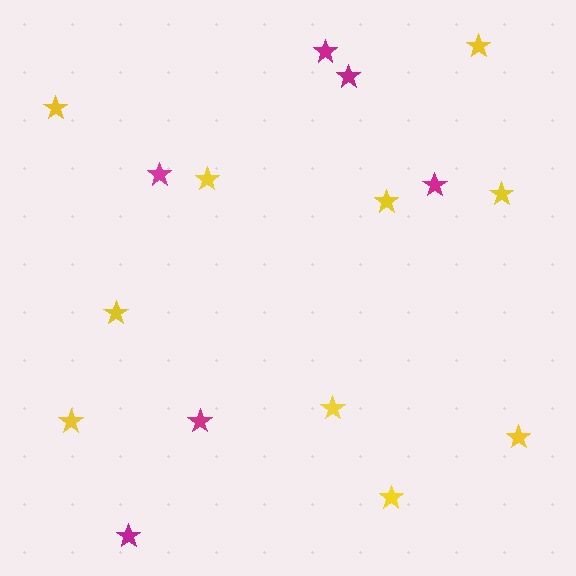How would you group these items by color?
There are 2 groups: one group of magenta stars (6) and one group of yellow stars (10).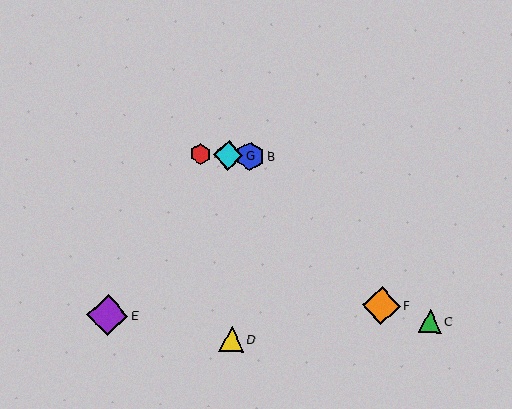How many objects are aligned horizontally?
3 objects (A, B, G) are aligned horizontally.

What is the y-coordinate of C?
Object C is at y≈321.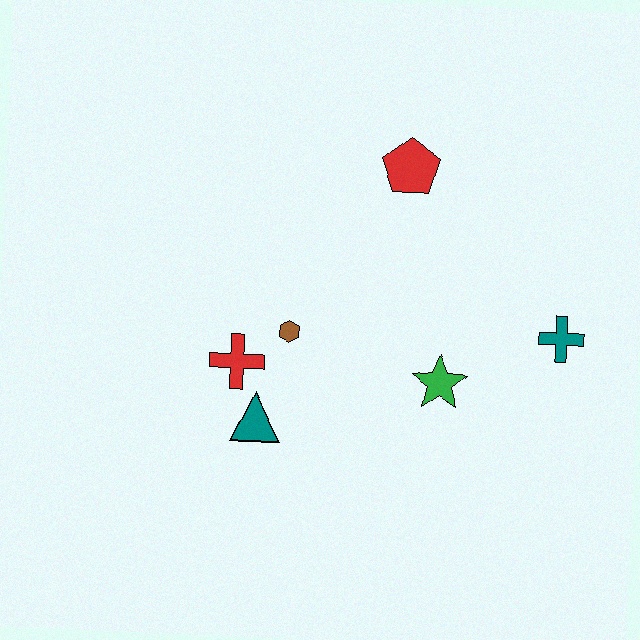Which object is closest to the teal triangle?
The red cross is closest to the teal triangle.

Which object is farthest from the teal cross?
The red cross is farthest from the teal cross.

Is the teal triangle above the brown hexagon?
No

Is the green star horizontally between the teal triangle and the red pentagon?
No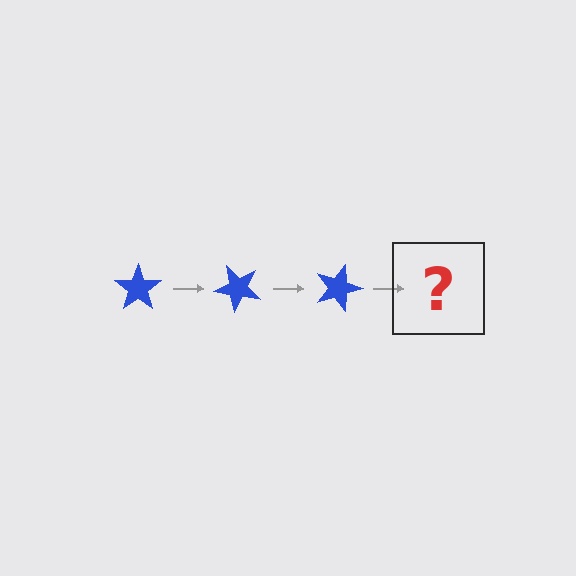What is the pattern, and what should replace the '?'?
The pattern is that the star rotates 45 degrees each step. The '?' should be a blue star rotated 135 degrees.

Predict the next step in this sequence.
The next step is a blue star rotated 135 degrees.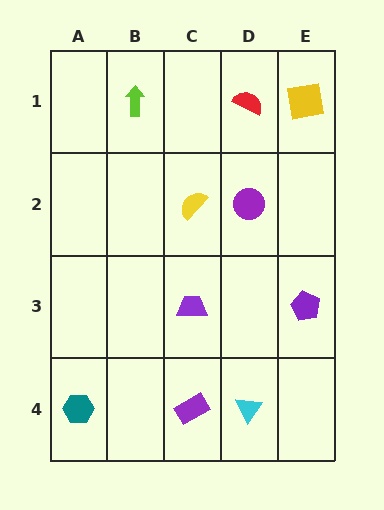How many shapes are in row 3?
2 shapes.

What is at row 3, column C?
A purple trapezoid.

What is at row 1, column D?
A red semicircle.